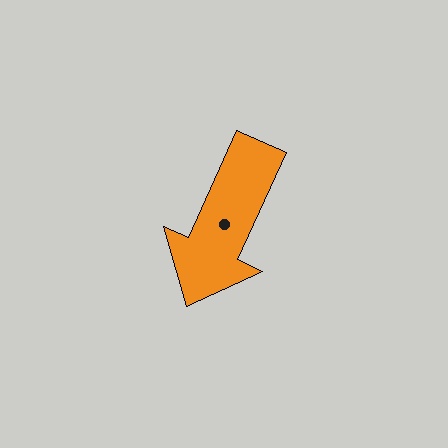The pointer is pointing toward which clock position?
Roughly 7 o'clock.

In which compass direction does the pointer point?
Southwest.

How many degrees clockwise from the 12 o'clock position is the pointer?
Approximately 204 degrees.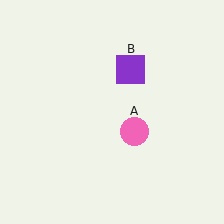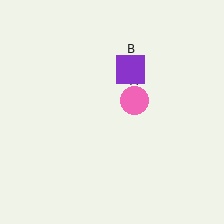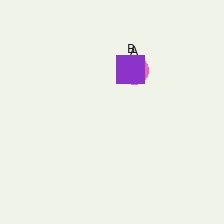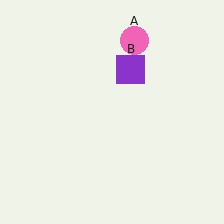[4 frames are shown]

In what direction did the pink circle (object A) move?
The pink circle (object A) moved up.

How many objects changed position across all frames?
1 object changed position: pink circle (object A).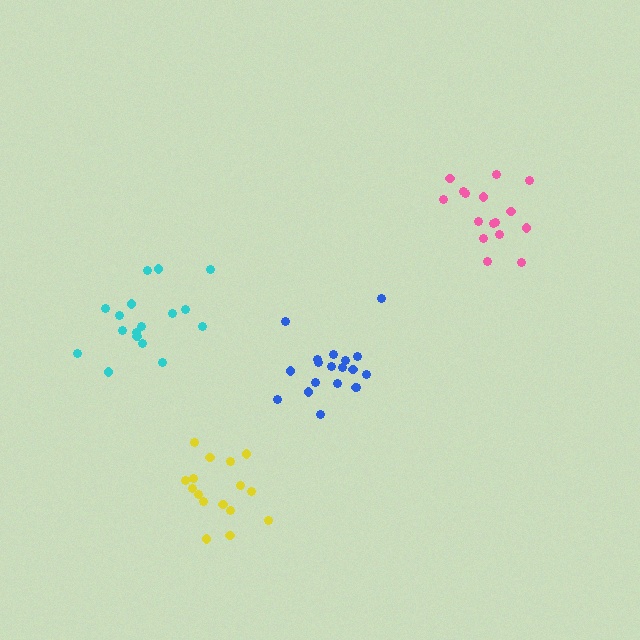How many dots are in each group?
Group 1: 19 dots, Group 2: 17 dots, Group 3: 16 dots, Group 4: 16 dots (68 total).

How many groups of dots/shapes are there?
There are 4 groups.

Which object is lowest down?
The yellow cluster is bottommost.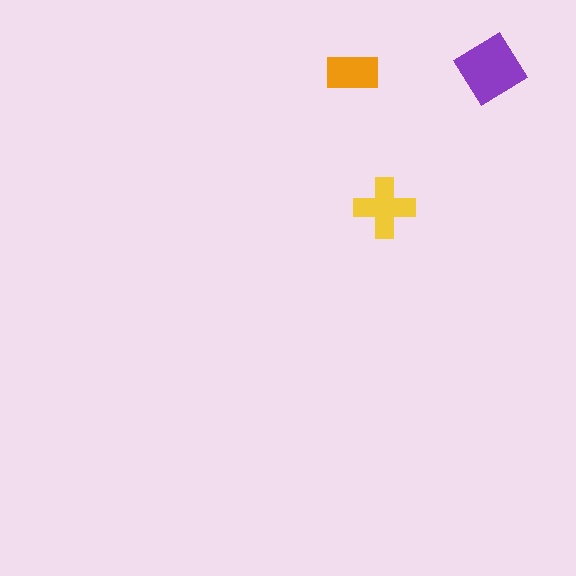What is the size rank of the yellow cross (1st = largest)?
2nd.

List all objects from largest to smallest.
The purple diamond, the yellow cross, the orange rectangle.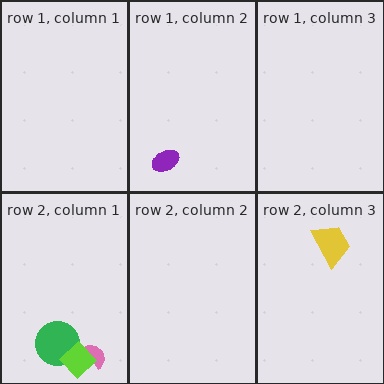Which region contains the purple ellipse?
The row 1, column 2 region.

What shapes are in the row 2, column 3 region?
The yellow trapezoid.